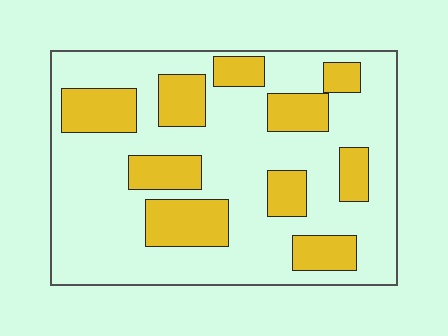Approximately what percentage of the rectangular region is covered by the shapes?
Approximately 30%.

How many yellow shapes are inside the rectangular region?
10.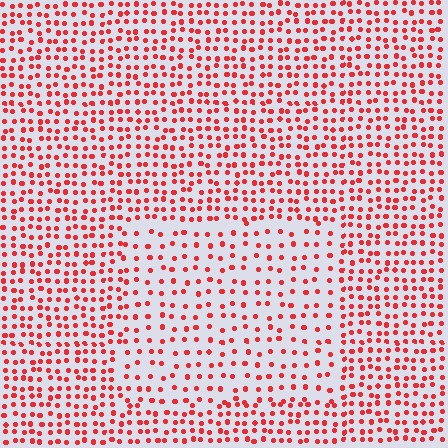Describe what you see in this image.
The image contains small red elements arranged at two different densities. A rectangle-shaped region is visible where the elements are less densely packed than the surrounding area.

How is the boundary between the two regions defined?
The boundary is defined by a change in element density (approximately 1.8x ratio). All elements are the same color, size, and shape.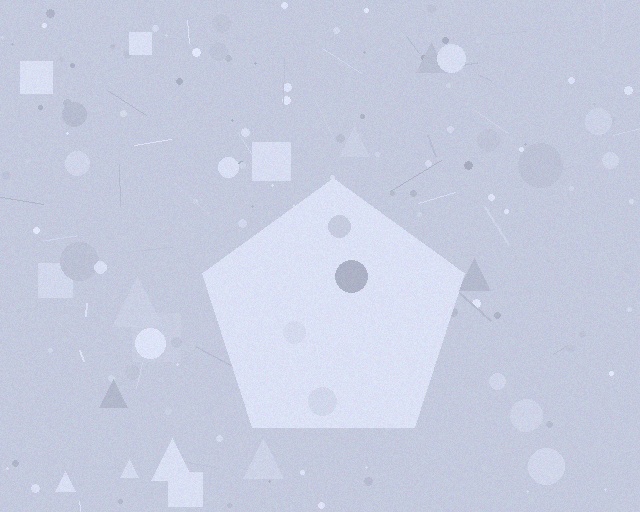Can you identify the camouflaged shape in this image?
The camouflaged shape is a pentagon.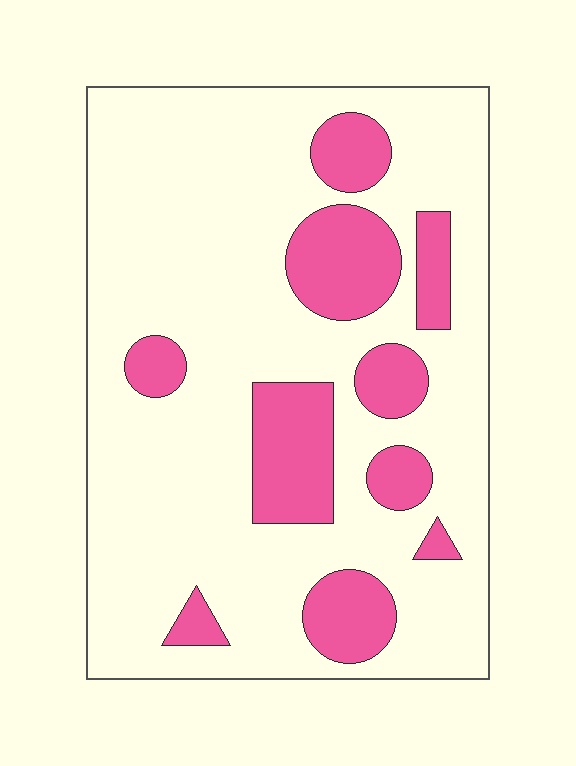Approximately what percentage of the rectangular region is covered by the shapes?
Approximately 20%.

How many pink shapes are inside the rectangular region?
10.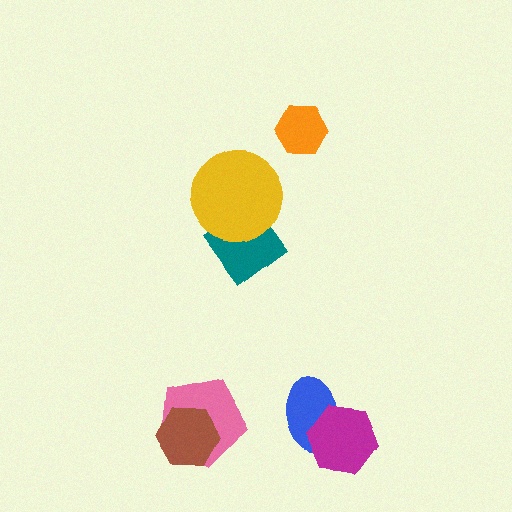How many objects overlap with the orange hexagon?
0 objects overlap with the orange hexagon.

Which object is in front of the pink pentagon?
The brown hexagon is in front of the pink pentagon.